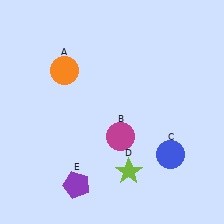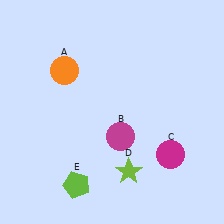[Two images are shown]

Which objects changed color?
C changed from blue to magenta. E changed from purple to lime.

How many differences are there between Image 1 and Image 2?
There are 2 differences between the two images.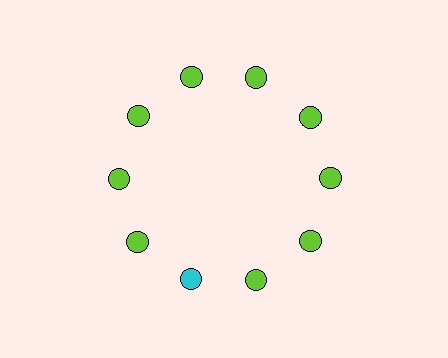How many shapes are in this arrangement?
There are 10 shapes arranged in a ring pattern.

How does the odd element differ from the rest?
It has a different color: cyan instead of lime.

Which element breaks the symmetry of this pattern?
The cyan circle at roughly the 7 o'clock position breaks the symmetry. All other shapes are lime circles.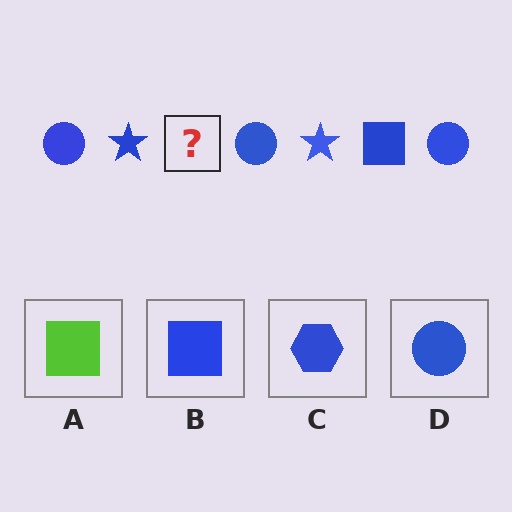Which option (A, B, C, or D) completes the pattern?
B.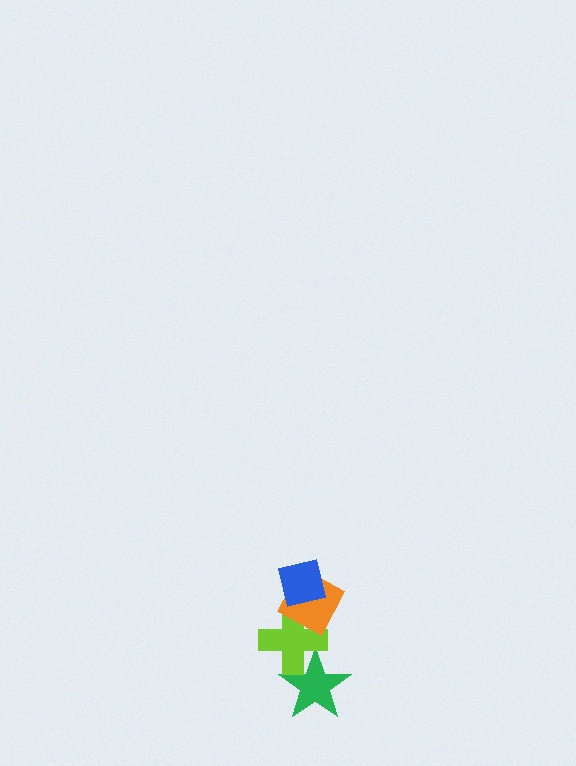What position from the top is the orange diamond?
The orange diamond is 2nd from the top.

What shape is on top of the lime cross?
The orange diamond is on top of the lime cross.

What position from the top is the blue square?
The blue square is 1st from the top.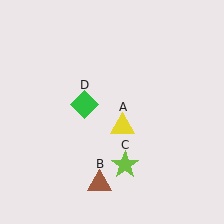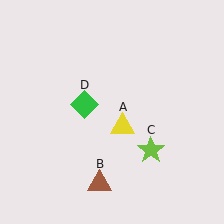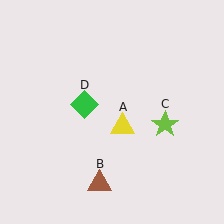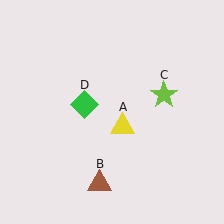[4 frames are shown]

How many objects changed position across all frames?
1 object changed position: lime star (object C).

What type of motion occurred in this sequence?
The lime star (object C) rotated counterclockwise around the center of the scene.